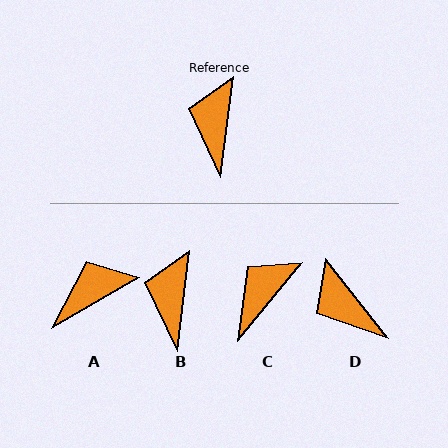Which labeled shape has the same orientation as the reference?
B.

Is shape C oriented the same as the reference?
No, it is off by about 33 degrees.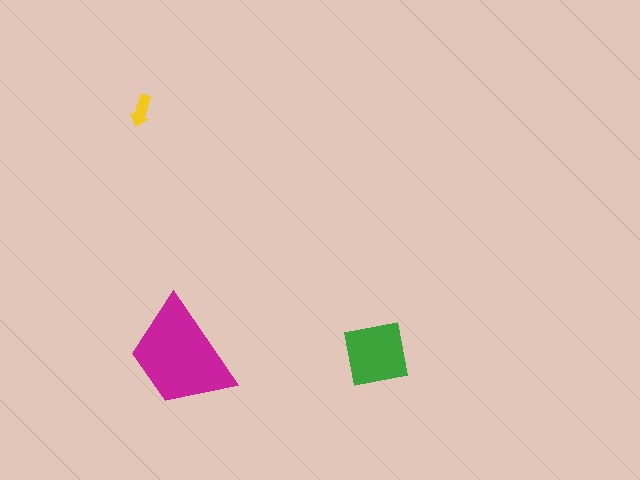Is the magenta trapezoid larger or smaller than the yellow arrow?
Larger.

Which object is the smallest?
The yellow arrow.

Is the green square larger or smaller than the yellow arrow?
Larger.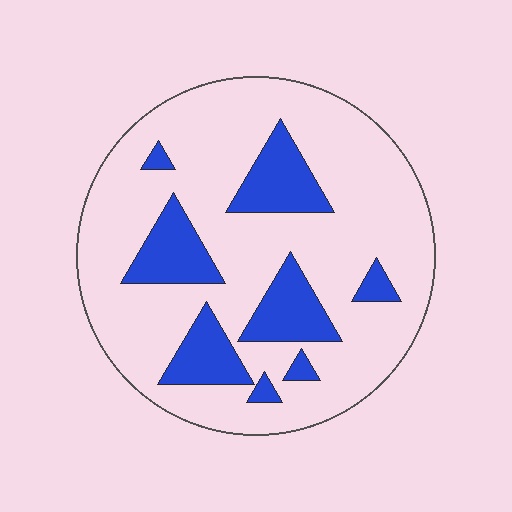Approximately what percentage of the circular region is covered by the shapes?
Approximately 20%.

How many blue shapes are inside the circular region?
8.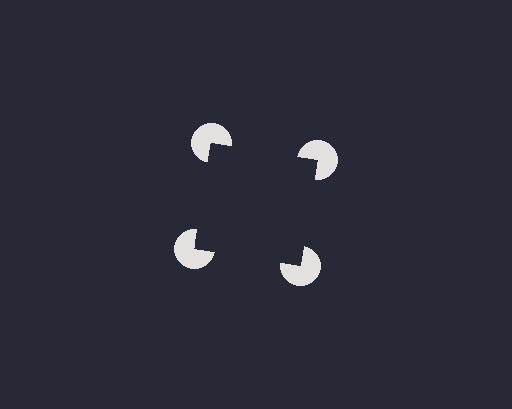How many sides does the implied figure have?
4 sides.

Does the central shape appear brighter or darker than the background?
It typically appears slightly darker than the background, even though no actual brightness change is drawn.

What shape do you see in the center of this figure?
An illusory square — its edges are inferred from the aligned wedge cuts in the pac-man discs, not physically drawn.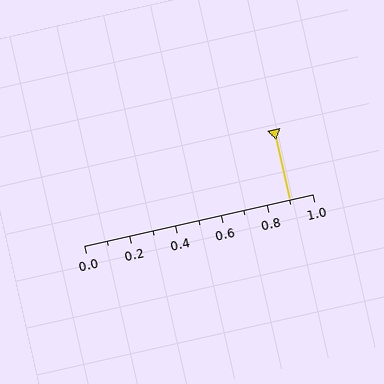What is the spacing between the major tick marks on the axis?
The major ticks are spaced 0.2 apart.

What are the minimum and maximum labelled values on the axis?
The axis runs from 0.0 to 1.0.